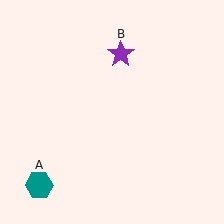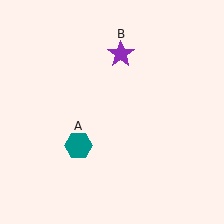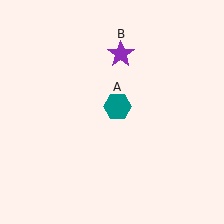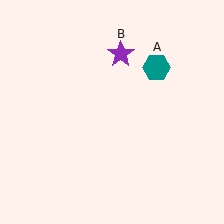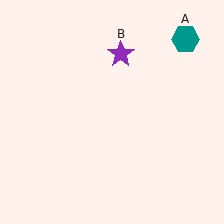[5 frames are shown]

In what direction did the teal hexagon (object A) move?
The teal hexagon (object A) moved up and to the right.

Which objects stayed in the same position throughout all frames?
Purple star (object B) remained stationary.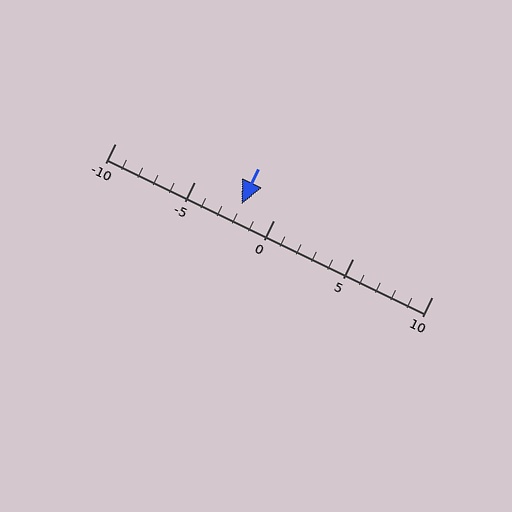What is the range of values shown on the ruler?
The ruler shows values from -10 to 10.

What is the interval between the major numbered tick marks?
The major tick marks are spaced 5 units apart.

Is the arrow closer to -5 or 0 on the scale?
The arrow is closer to 0.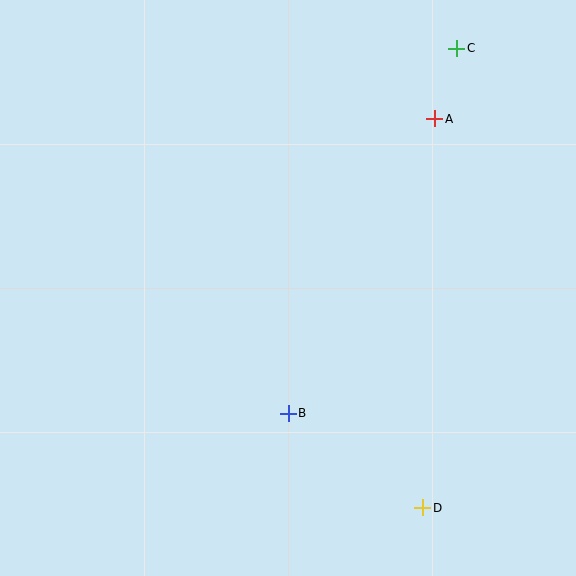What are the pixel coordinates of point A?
Point A is at (435, 119).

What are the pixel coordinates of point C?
Point C is at (457, 48).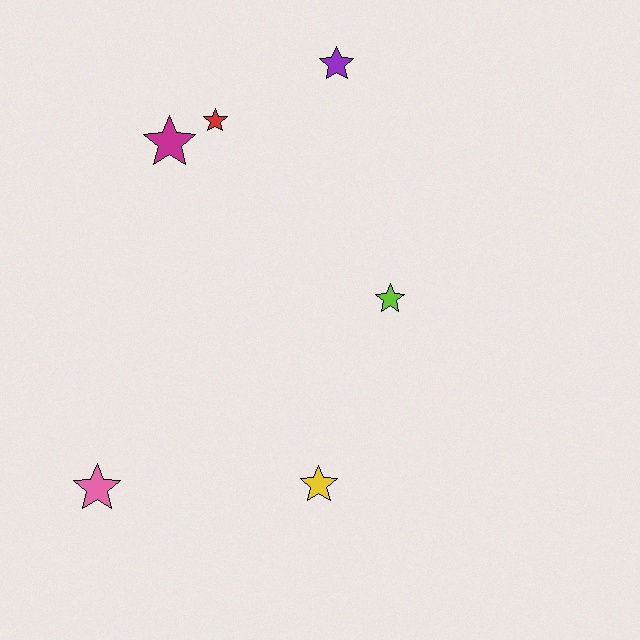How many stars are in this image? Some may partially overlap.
There are 6 stars.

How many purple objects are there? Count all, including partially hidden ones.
There is 1 purple object.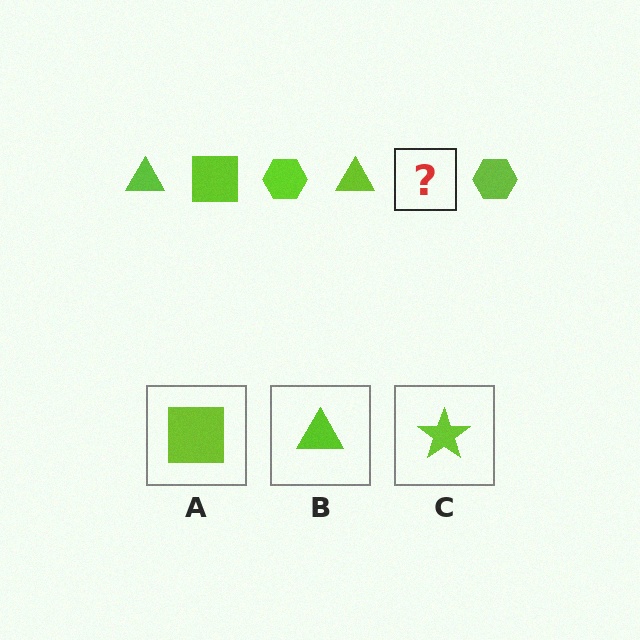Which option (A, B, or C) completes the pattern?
A.